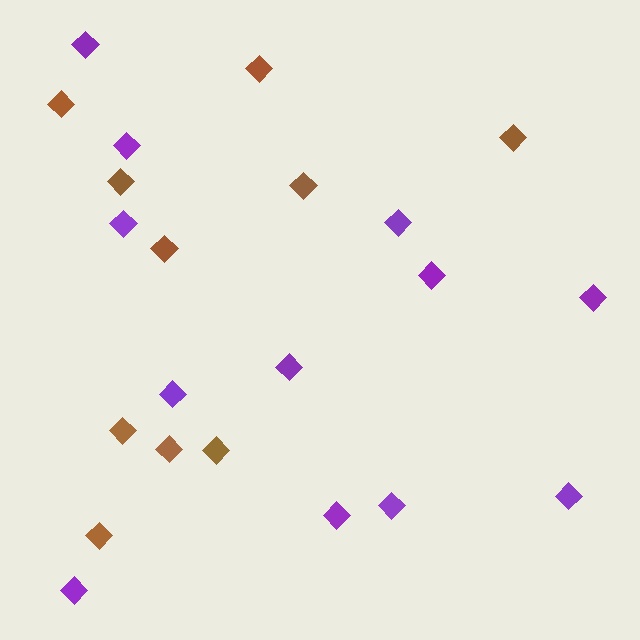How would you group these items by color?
There are 2 groups: one group of brown diamonds (10) and one group of purple diamonds (12).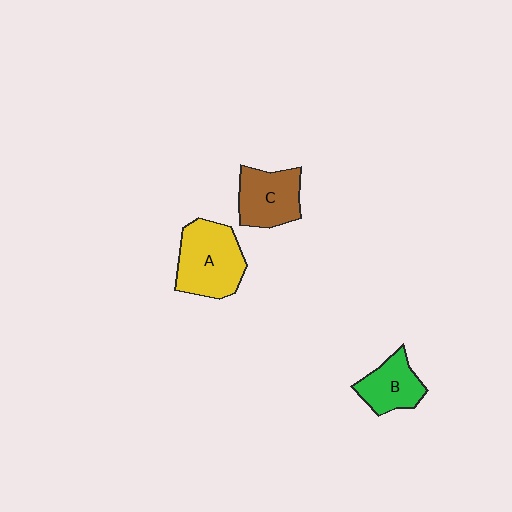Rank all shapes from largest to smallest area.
From largest to smallest: A (yellow), C (brown), B (green).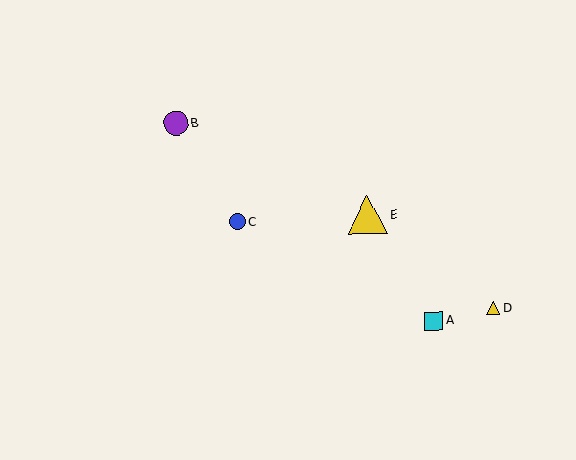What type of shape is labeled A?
Shape A is a cyan square.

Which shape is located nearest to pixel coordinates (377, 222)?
The yellow triangle (labeled E) at (368, 215) is nearest to that location.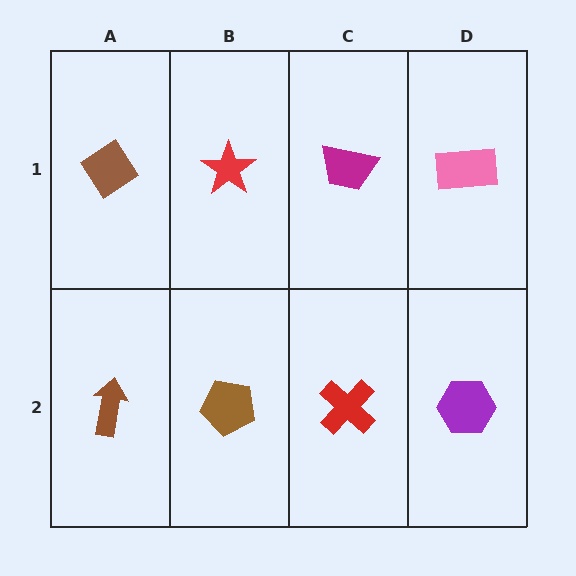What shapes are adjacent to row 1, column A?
A brown arrow (row 2, column A), a red star (row 1, column B).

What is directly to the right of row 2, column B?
A red cross.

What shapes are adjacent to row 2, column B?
A red star (row 1, column B), a brown arrow (row 2, column A), a red cross (row 2, column C).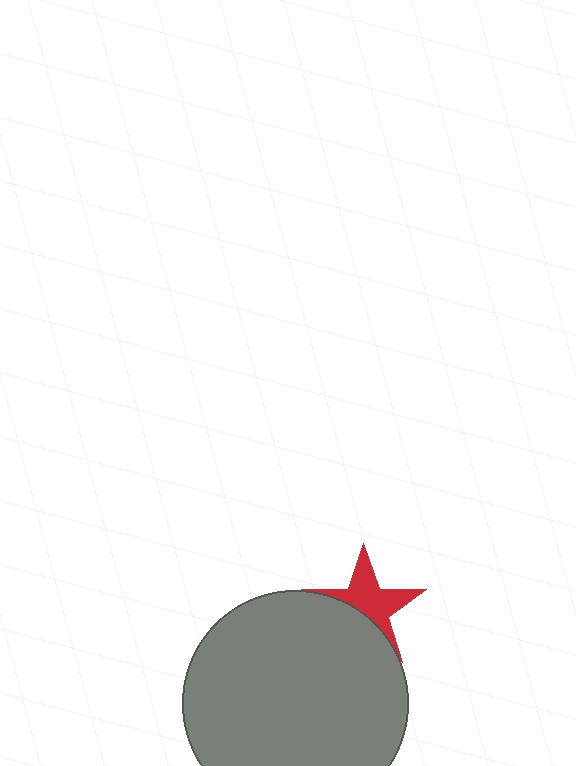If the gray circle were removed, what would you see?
You would see the complete red star.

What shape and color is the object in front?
The object in front is a gray circle.